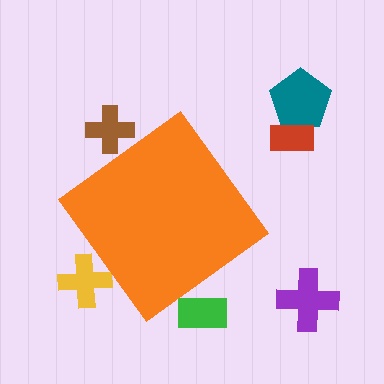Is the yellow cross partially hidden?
Yes, the yellow cross is partially hidden behind the orange diamond.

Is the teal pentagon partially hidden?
No, the teal pentagon is fully visible.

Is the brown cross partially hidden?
Yes, the brown cross is partially hidden behind the orange diamond.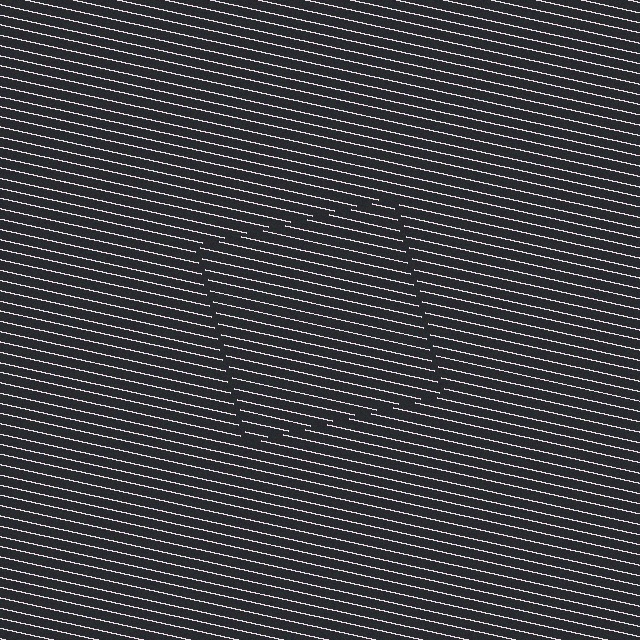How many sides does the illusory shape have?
4 sides — the line-ends trace a square.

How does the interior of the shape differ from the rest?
The interior of the shape contains the same grating, shifted by half a period — the contour is defined by the phase discontinuity where line-ends from the inner and outer gratings abut.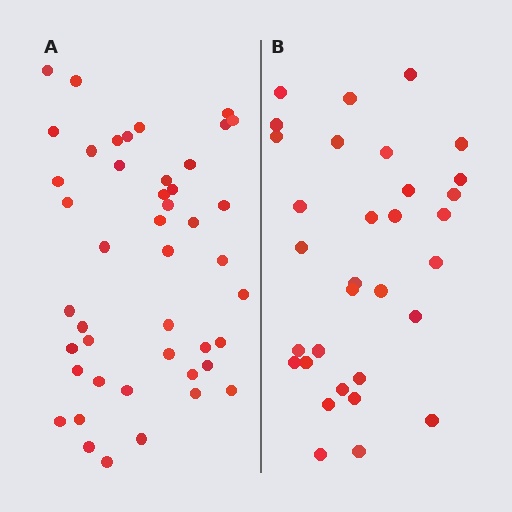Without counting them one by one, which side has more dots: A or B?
Region A (the left region) has more dots.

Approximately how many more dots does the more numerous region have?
Region A has approximately 15 more dots than region B.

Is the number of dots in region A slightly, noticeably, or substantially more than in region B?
Region A has noticeably more, but not dramatically so. The ratio is roughly 1.4 to 1.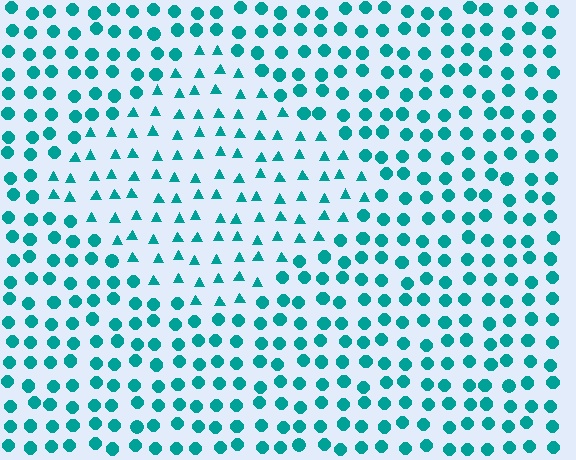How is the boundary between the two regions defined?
The boundary is defined by a change in element shape: triangles inside vs. circles outside. All elements share the same color and spacing.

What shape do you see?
I see a diamond.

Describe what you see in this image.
The image is filled with small teal elements arranged in a uniform grid. A diamond-shaped region contains triangles, while the surrounding area contains circles. The boundary is defined purely by the change in element shape.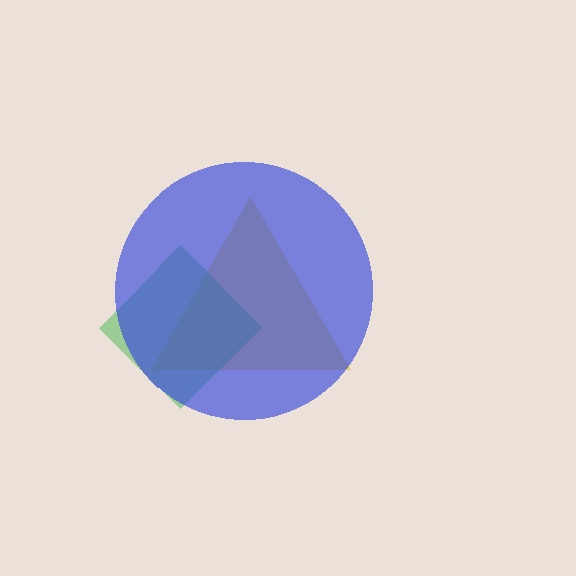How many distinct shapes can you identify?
There are 3 distinct shapes: a yellow triangle, a green diamond, a blue circle.